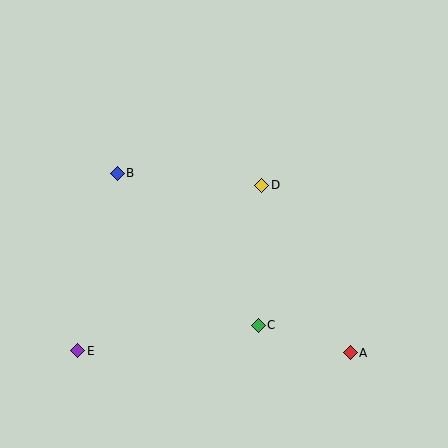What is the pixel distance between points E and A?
The distance between E and A is 273 pixels.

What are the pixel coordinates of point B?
Point B is at (117, 173).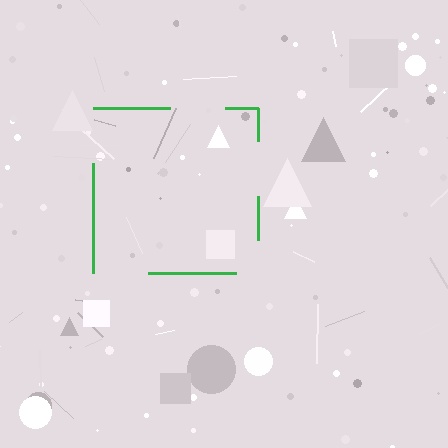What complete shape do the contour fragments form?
The contour fragments form a square.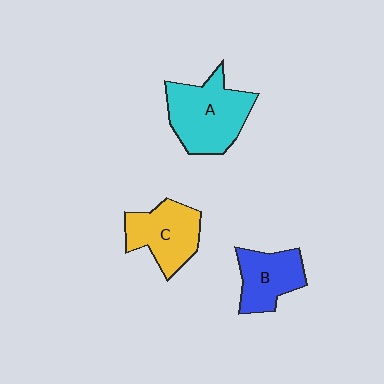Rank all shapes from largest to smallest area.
From largest to smallest: A (cyan), C (yellow), B (blue).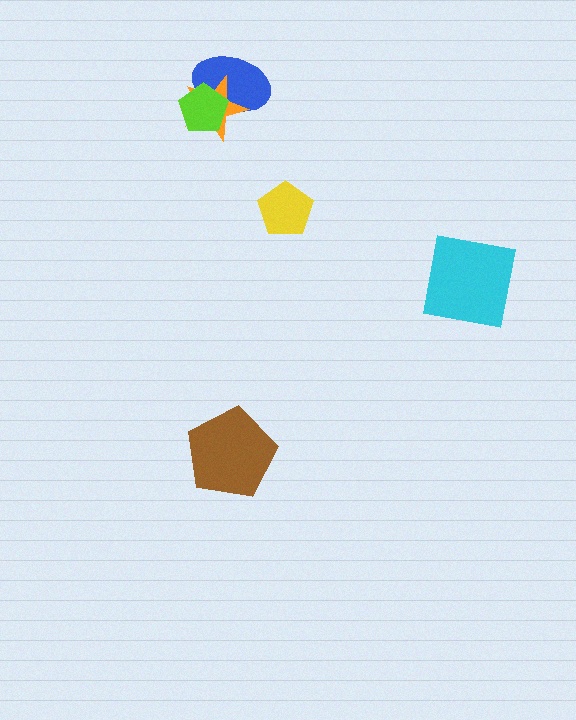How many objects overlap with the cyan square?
0 objects overlap with the cyan square.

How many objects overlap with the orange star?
2 objects overlap with the orange star.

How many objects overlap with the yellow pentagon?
0 objects overlap with the yellow pentagon.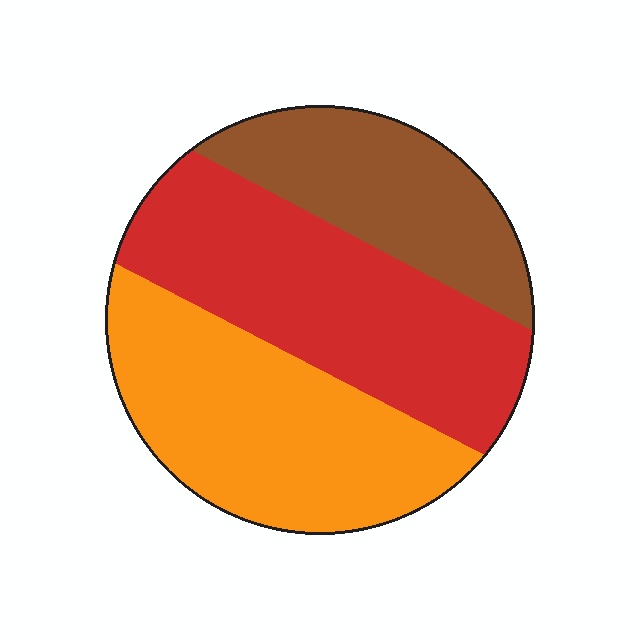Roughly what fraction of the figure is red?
Red takes up between a quarter and a half of the figure.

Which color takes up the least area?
Brown, at roughly 25%.